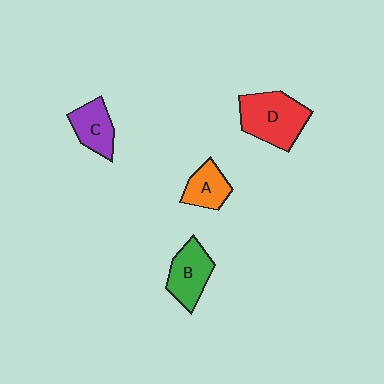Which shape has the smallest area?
Shape A (orange).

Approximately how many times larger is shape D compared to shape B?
Approximately 1.4 times.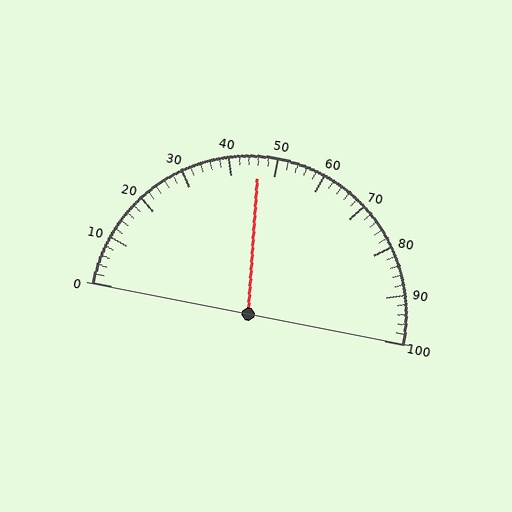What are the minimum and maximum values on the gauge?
The gauge ranges from 0 to 100.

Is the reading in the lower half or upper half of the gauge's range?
The reading is in the lower half of the range (0 to 100).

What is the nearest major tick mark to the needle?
The nearest major tick mark is 50.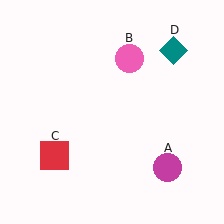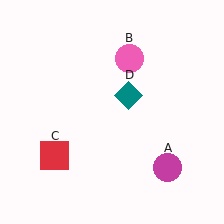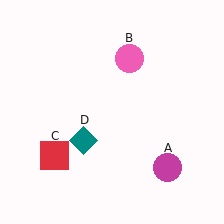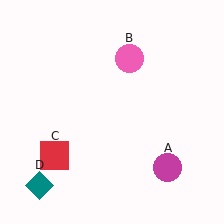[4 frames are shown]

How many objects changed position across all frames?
1 object changed position: teal diamond (object D).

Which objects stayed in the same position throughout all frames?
Magenta circle (object A) and pink circle (object B) and red square (object C) remained stationary.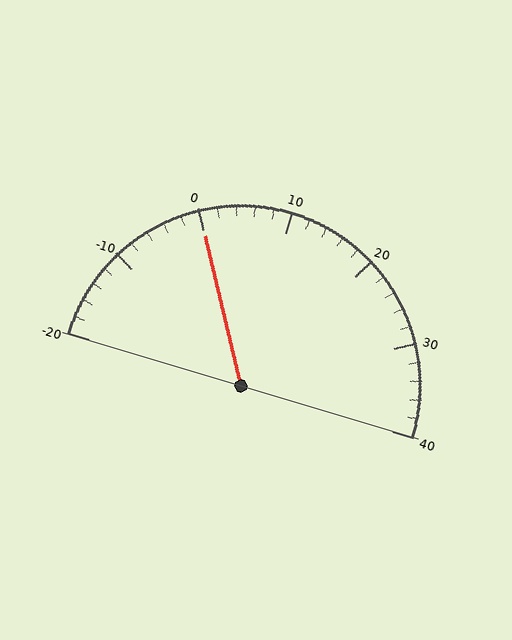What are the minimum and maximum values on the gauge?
The gauge ranges from -20 to 40.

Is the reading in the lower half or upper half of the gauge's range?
The reading is in the lower half of the range (-20 to 40).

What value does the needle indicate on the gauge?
The needle indicates approximately 0.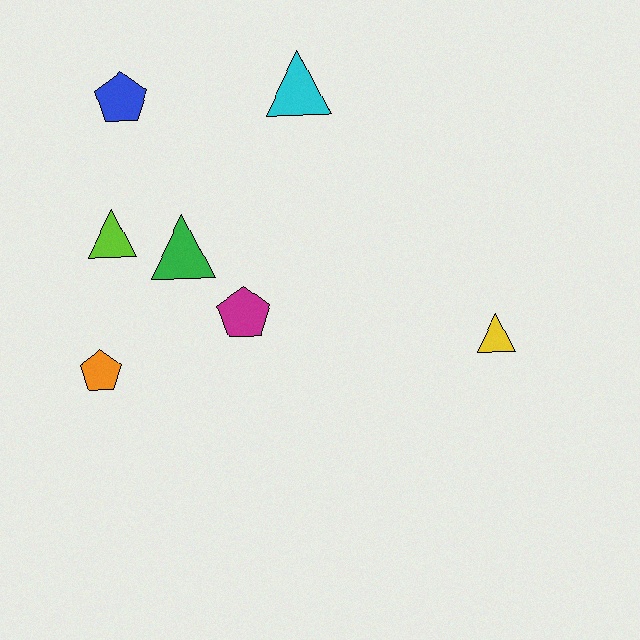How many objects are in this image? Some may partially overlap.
There are 7 objects.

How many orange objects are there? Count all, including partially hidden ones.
There is 1 orange object.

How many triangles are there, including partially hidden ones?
There are 4 triangles.